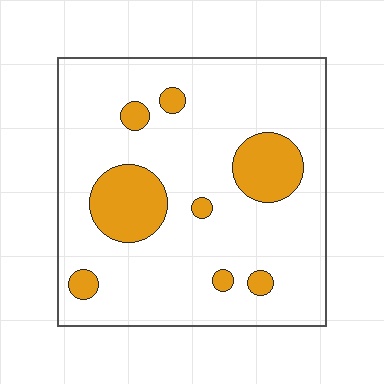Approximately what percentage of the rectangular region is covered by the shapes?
Approximately 15%.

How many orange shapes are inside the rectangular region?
8.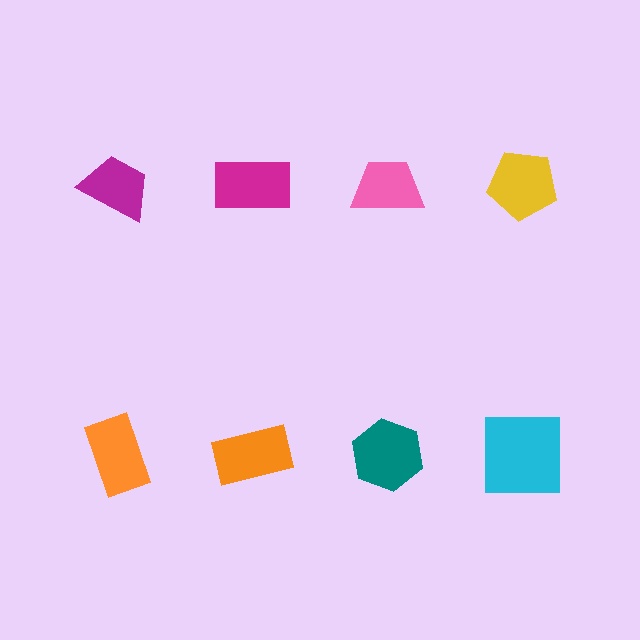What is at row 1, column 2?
A magenta rectangle.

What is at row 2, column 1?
An orange rectangle.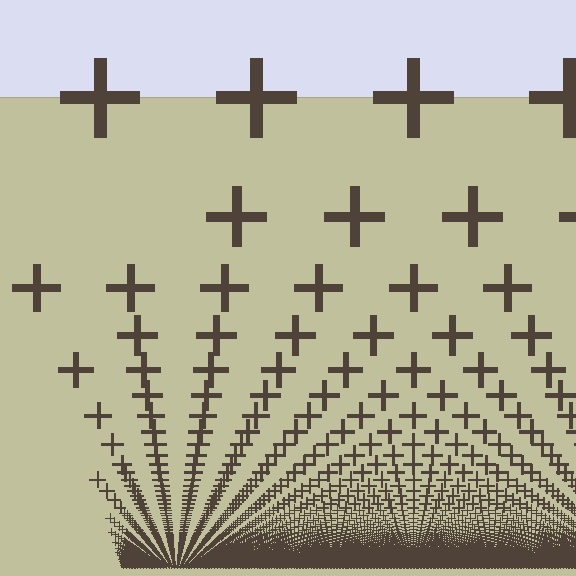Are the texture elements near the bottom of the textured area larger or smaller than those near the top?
Smaller. The gradient is inverted — elements near the bottom are smaller and denser.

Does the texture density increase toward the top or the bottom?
Density increases toward the bottom.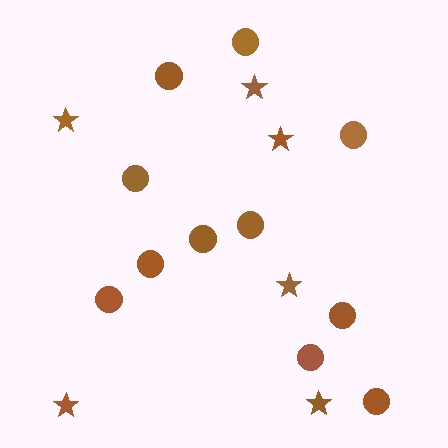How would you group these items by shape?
There are 2 groups: one group of circles (11) and one group of stars (6).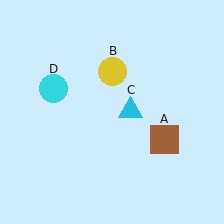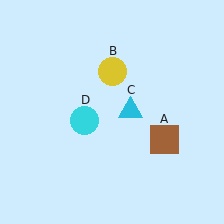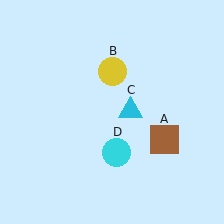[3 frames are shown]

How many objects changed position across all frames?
1 object changed position: cyan circle (object D).